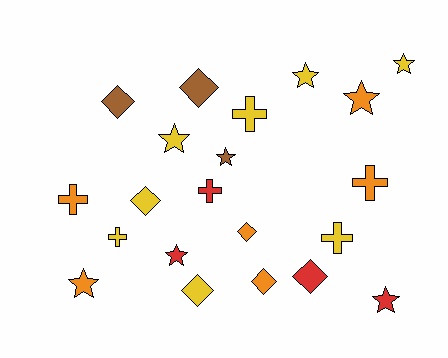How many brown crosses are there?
There are no brown crosses.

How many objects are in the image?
There are 21 objects.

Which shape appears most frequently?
Star, with 8 objects.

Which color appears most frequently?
Yellow, with 8 objects.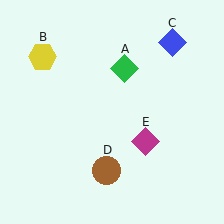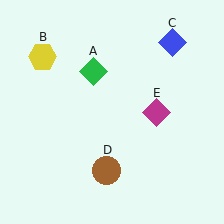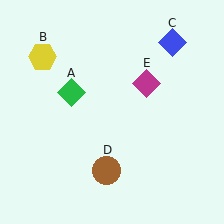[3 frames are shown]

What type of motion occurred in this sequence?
The green diamond (object A), magenta diamond (object E) rotated counterclockwise around the center of the scene.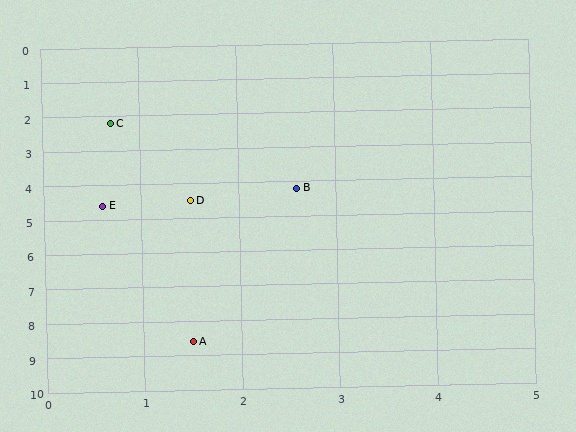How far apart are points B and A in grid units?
Points B and A are about 4.5 grid units apart.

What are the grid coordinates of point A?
Point A is at approximately (1.5, 8.6).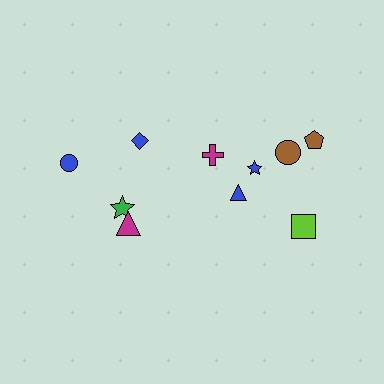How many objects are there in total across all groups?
There are 10 objects.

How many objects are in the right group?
There are 6 objects.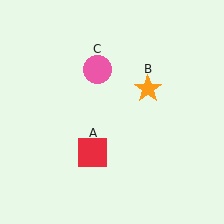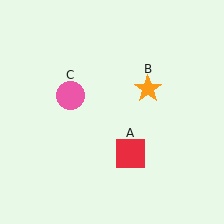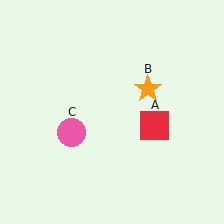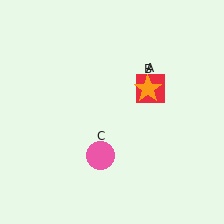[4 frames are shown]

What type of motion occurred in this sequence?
The red square (object A), pink circle (object C) rotated counterclockwise around the center of the scene.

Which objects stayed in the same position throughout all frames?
Orange star (object B) remained stationary.